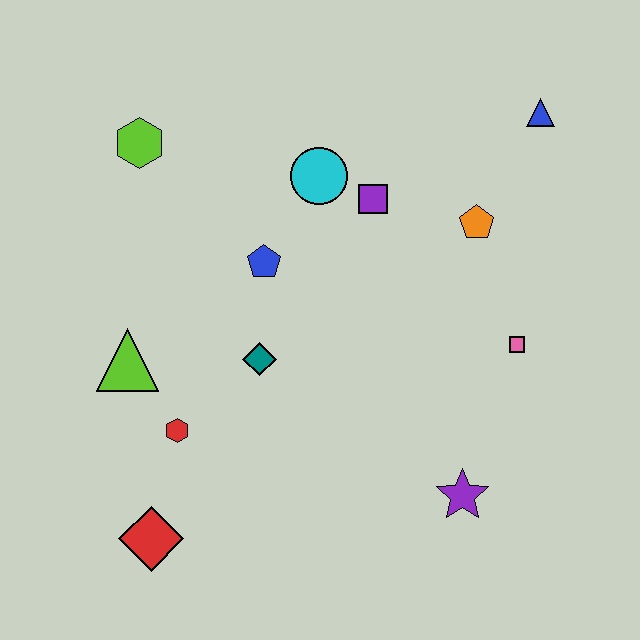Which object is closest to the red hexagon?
The lime triangle is closest to the red hexagon.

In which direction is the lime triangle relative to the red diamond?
The lime triangle is above the red diamond.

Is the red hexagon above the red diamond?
Yes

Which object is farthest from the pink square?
The lime hexagon is farthest from the pink square.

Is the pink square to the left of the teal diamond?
No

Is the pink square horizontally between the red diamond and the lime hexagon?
No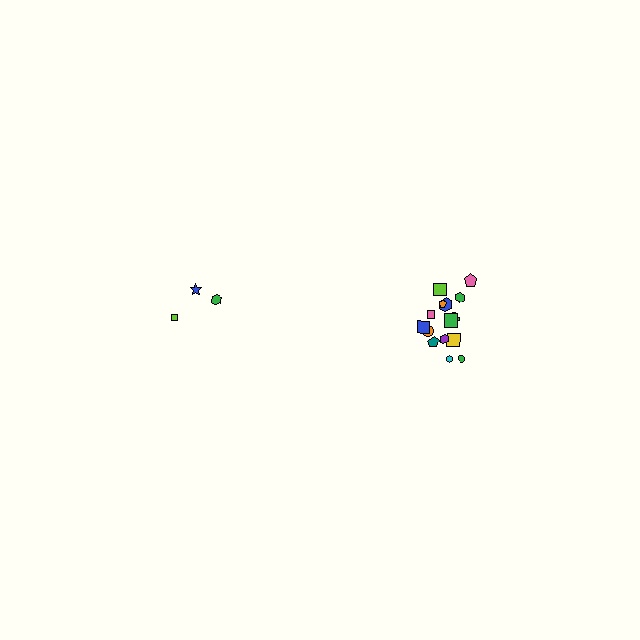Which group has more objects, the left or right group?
The right group.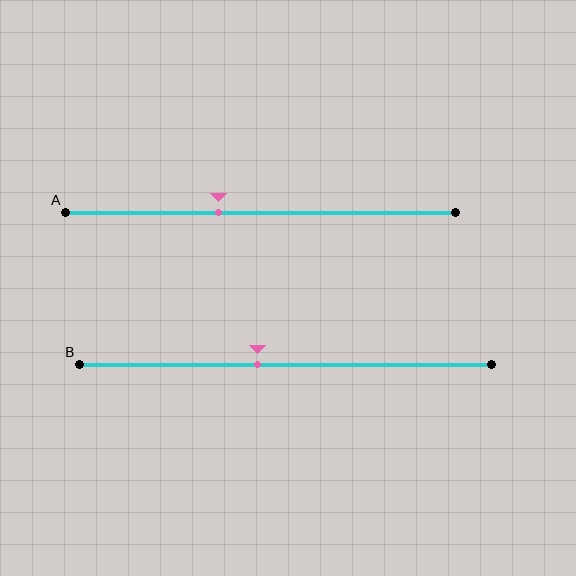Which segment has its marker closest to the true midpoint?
Segment B has its marker closest to the true midpoint.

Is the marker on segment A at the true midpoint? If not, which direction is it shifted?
No, the marker on segment A is shifted to the left by about 11% of the segment length.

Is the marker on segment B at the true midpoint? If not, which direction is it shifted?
No, the marker on segment B is shifted to the left by about 7% of the segment length.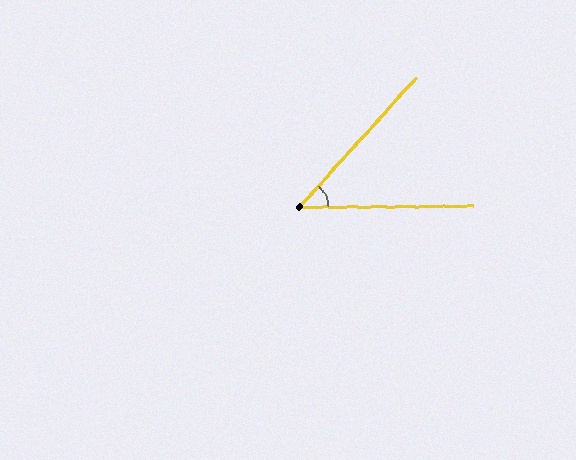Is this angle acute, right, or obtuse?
It is acute.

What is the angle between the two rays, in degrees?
Approximately 48 degrees.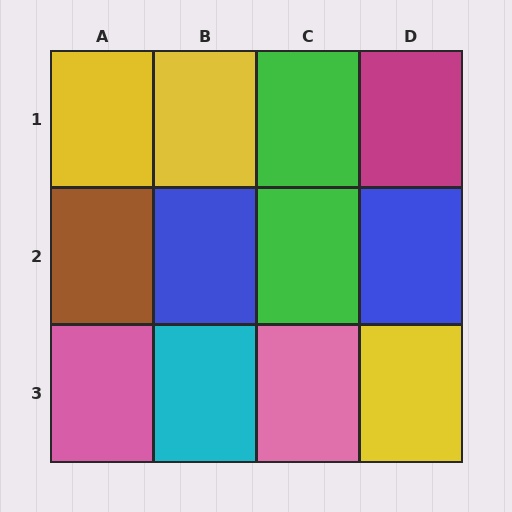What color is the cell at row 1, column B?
Yellow.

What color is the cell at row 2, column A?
Brown.